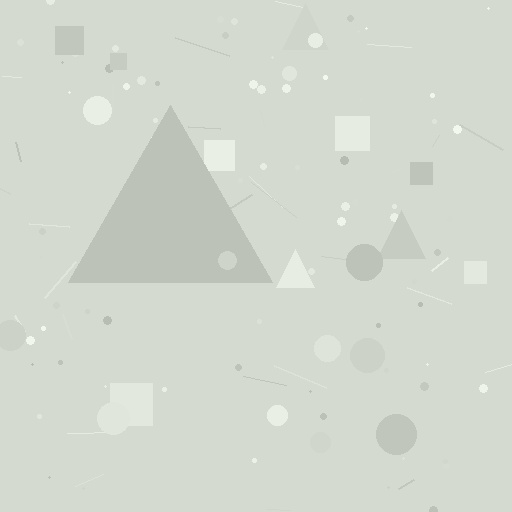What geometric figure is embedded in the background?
A triangle is embedded in the background.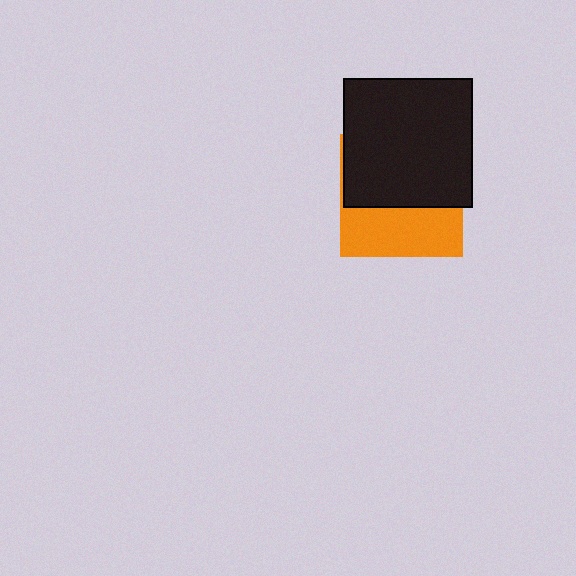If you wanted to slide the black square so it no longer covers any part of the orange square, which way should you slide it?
Slide it up — that is the most direct way to separate the two shapes.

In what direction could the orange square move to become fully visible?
The orange square could move down. That would shift it out from behind the black square entirely.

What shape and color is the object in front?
The object in front is a black square.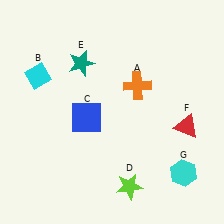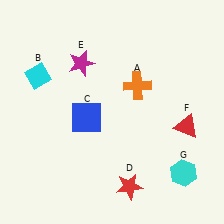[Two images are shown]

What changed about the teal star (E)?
In Image 1, E is teal. In Image 2, it changed to magenta.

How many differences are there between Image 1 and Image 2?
There are 2 differences between the two images.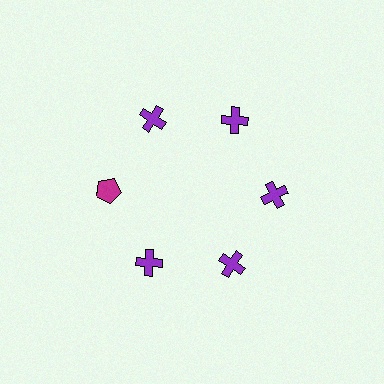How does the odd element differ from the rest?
It differs in both color (magenta instead of purple) and shape (pentagon instead of cross).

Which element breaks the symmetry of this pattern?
The magenta pentagon at roughly the 9 o'clock position breaks the symmetry. All other shapes are purple crosses.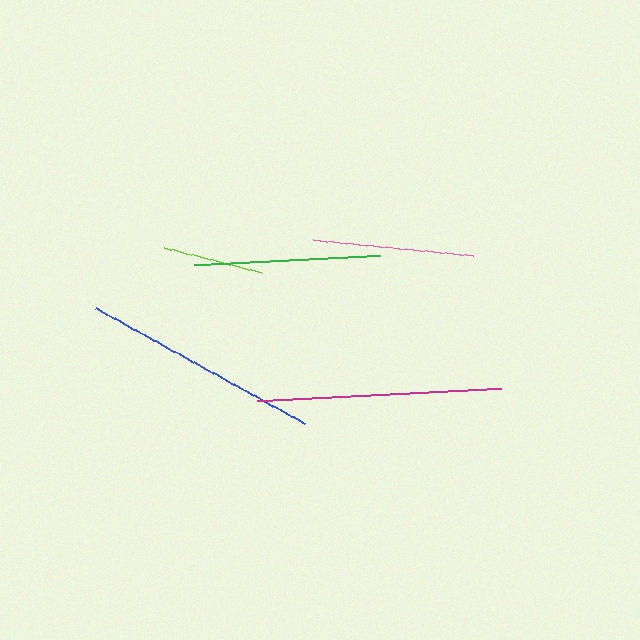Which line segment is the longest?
The magenta line is the longest at approximately 244 pixels.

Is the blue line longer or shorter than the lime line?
The blue line is longer than the lime line.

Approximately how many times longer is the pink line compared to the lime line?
The pink line is approximately 1.6 times the length of the lime line.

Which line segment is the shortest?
The lime line is the shortest at approximately 100 pixels.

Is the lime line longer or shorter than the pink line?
The pink line is longer than the lime line.